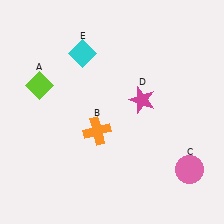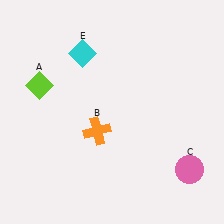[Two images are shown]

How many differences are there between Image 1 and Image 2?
There is 1 difference between the two images.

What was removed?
The magenta star (D) was removed in Image 2.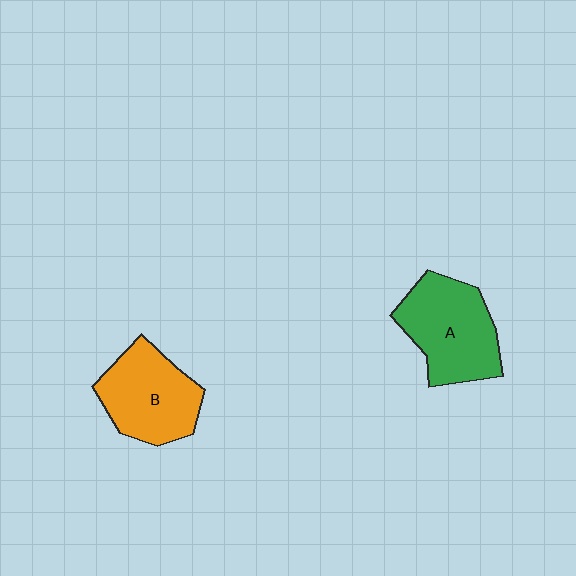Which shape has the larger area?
Shape A (green).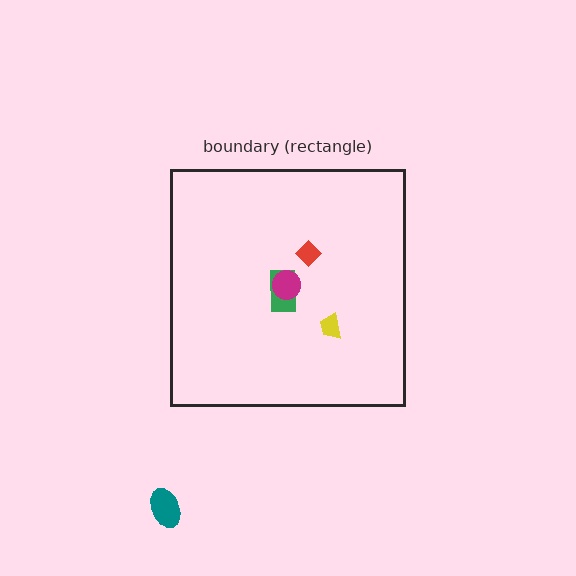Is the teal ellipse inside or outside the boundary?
Outside.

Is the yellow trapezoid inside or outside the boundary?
Inside.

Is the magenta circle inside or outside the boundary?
Inside.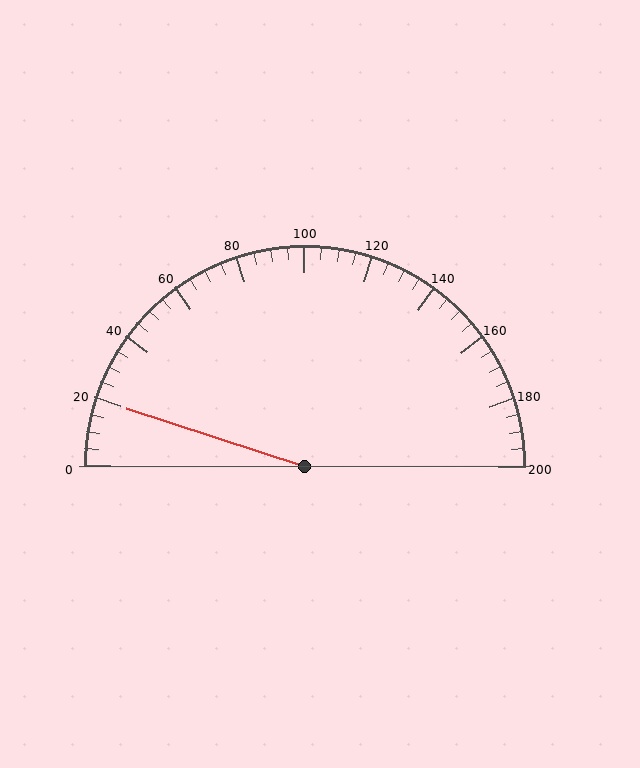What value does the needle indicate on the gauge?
The needle indicates approximately 20.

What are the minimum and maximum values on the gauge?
The gauge ranges from 0 to 200.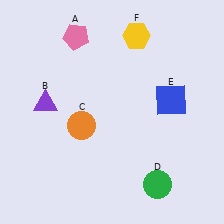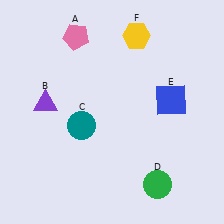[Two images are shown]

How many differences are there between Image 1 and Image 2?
There is 1 difference between the two images.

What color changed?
The circle (C) changed from orange in Image 1 to teal in Image 2.